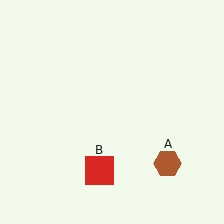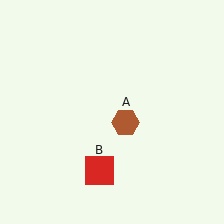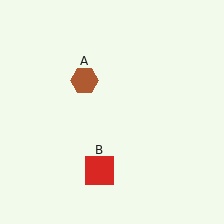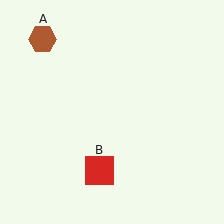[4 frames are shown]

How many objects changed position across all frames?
1 object changed position: brown hexagon (object A).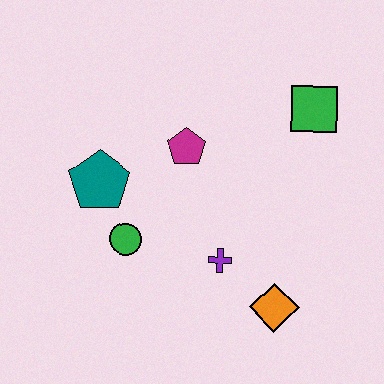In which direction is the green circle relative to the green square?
The green circle is to the left of the green square.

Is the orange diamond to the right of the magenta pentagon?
Yes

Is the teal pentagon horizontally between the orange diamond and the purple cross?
No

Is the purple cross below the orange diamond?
No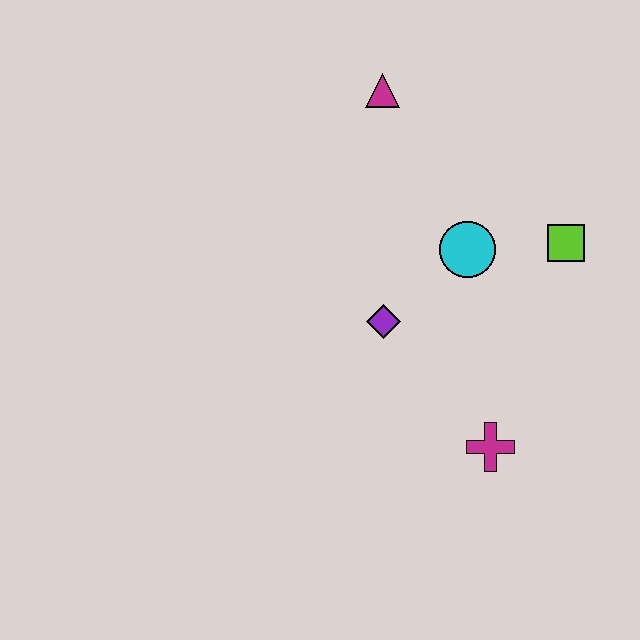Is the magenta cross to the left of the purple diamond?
No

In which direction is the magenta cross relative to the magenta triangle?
The magenta cross is below the magenta triangle.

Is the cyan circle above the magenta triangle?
No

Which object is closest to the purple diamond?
The cyan circle is closest to the purple diamond.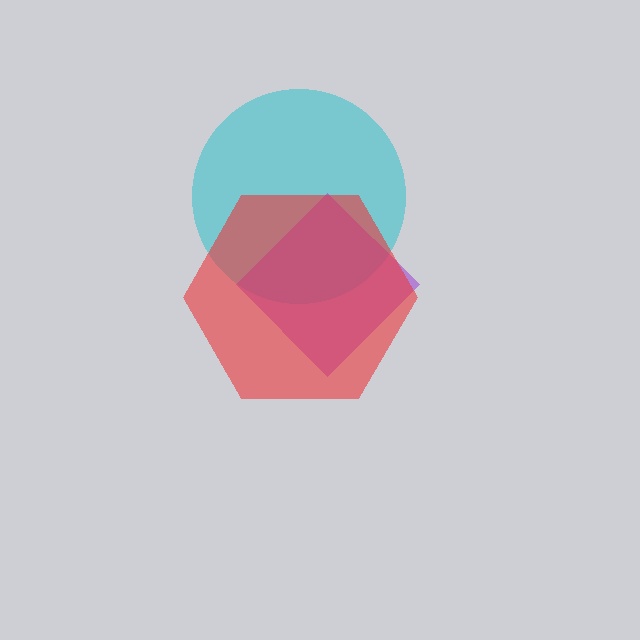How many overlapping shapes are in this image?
There are 3 overlapping shapes in the image.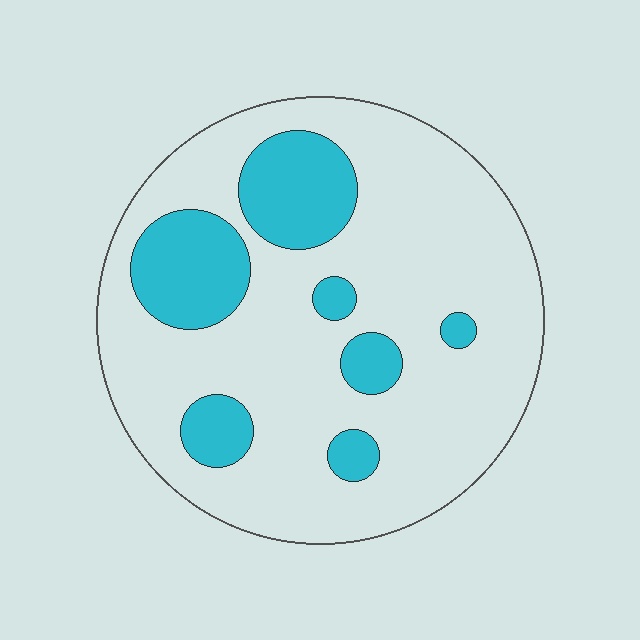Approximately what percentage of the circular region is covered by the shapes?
Approximately 20%.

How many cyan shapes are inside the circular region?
7.